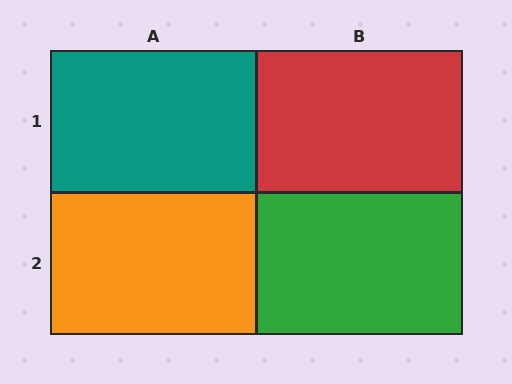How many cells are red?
1 cell is red.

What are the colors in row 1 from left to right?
Teal, red.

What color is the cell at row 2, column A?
Orange.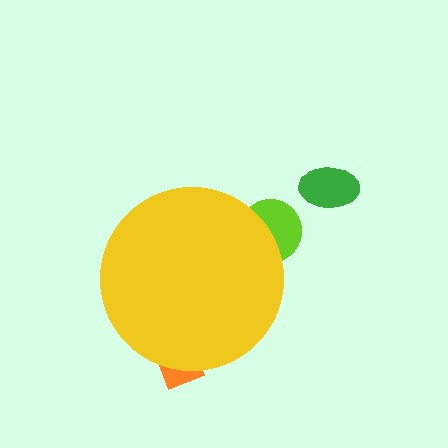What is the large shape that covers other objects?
A yellow circle.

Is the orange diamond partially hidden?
Yes, the orange diamond is partially hidden behind the yellow circle.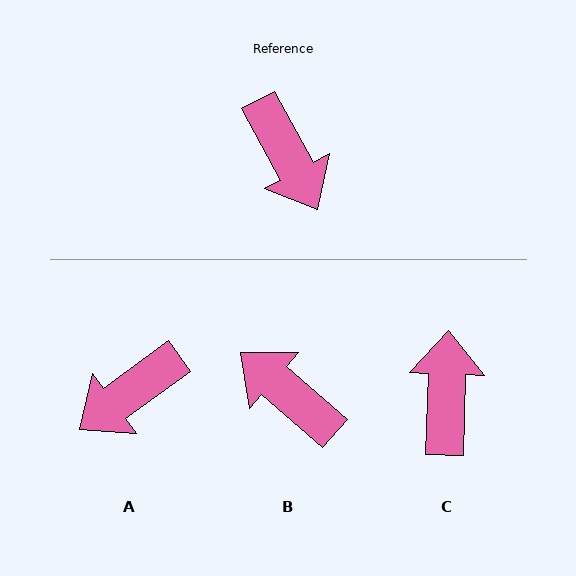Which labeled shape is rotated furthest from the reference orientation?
B, about 159 degrees away.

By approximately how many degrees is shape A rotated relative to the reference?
Approximately 82 degrees clockwise.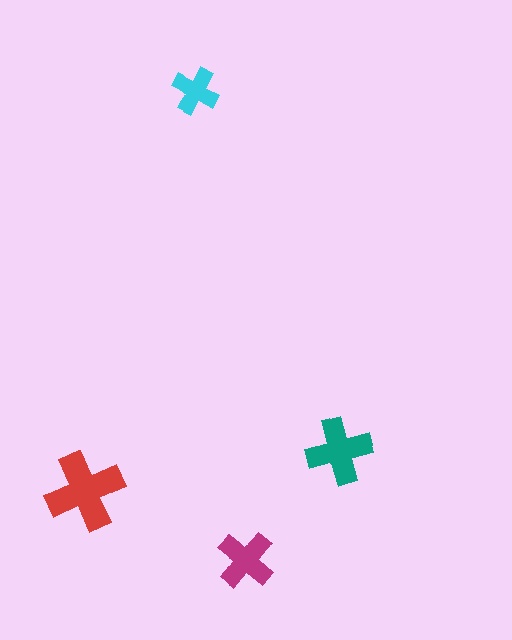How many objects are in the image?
There are 4 objects in the image.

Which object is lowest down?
The magenta cross is bottommost.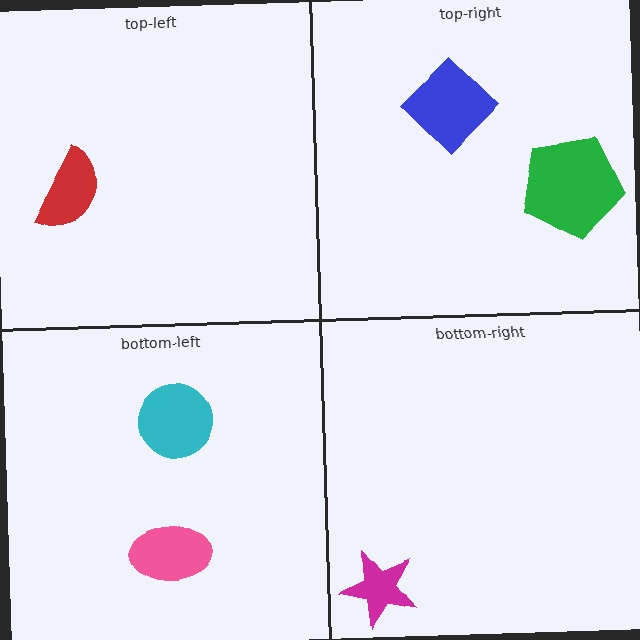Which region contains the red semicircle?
The top-left region.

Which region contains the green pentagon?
The top-right region.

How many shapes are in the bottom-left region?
2.